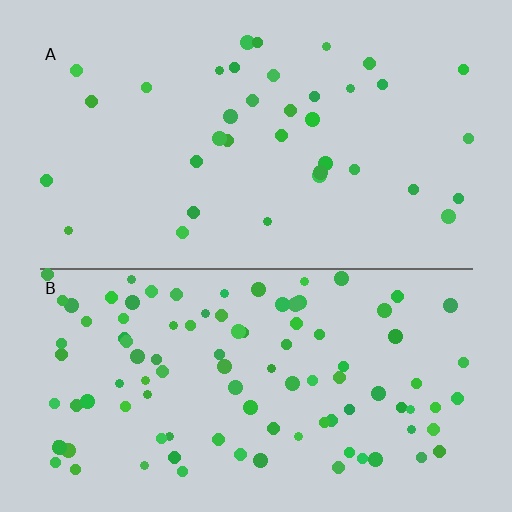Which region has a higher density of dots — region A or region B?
B (the bottom).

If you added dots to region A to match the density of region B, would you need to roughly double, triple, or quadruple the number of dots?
Approximately triple.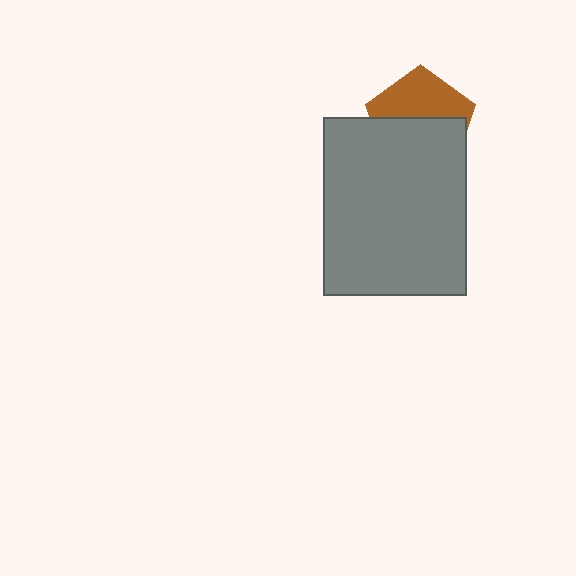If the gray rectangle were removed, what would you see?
You would see the complete brown pentagon.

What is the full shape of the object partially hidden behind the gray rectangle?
The partially hidden object is a brown pentagon.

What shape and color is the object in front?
The object in front is a gray rectangle.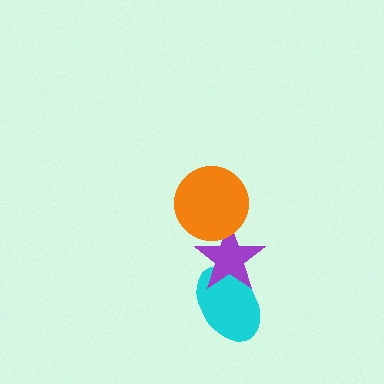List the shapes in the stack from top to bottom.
From top to bottom: the orange circle, the purple star, the cyan ellipse.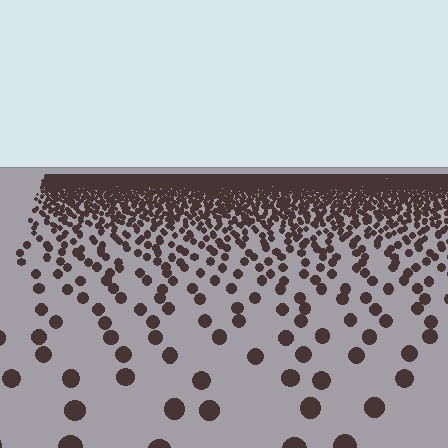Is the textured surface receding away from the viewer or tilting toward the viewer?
The surface is receding away from the viewer. Texture elements get smaller and denser toward the top.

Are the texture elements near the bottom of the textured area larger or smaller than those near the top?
Larger. Near the bottom, elements are closer to the viewer and appear at a bigger on-screen size.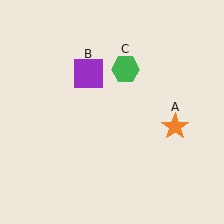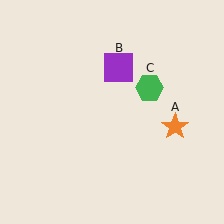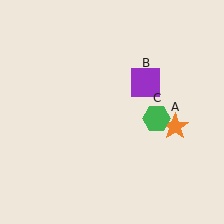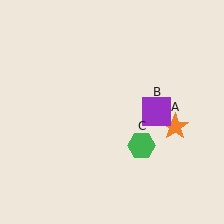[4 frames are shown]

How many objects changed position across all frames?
2 objects changed position: purple square (object B), green hexagon (object C).